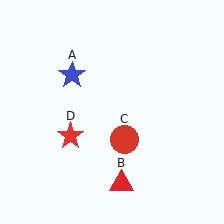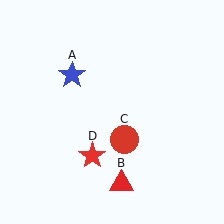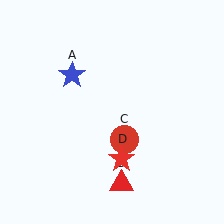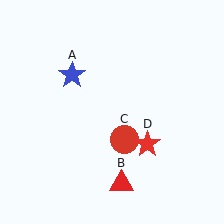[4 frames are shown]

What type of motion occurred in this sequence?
The red star (object D) rotated counterclockwise around the center of the scene.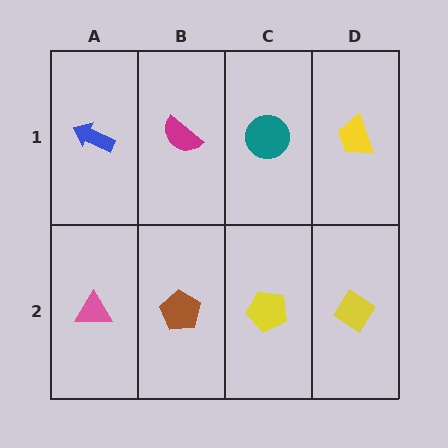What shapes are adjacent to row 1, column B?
A brown pentagon (row 2, column B), a blue arrow (row 1, column A), a teal circle (row 1, column C).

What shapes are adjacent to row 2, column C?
A teal circle (row 1, column C), a brown pentagon (row 2, column B), a yellow diamond (row 2, column D).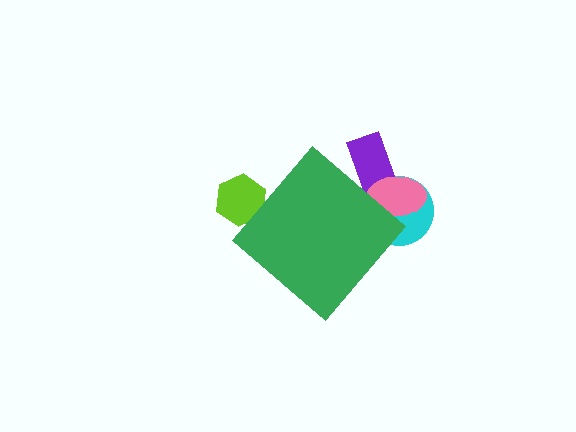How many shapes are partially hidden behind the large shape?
4 shapes are partially hidden.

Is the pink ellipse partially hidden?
Yes, the pink ellipse is partially hidden behind the green diamond.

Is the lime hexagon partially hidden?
Yes, the lime hexagon is partially hidden behind the green diamond.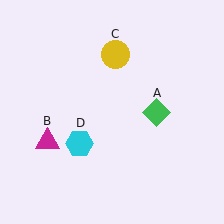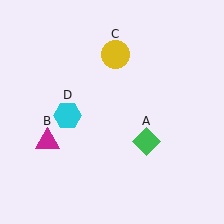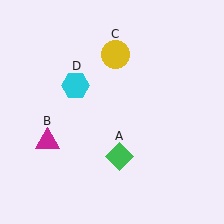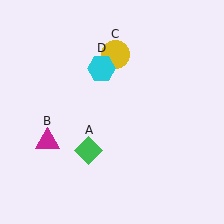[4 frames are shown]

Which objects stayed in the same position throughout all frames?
Magenta triangle (object B) and yellow circle (object C) remained stationary.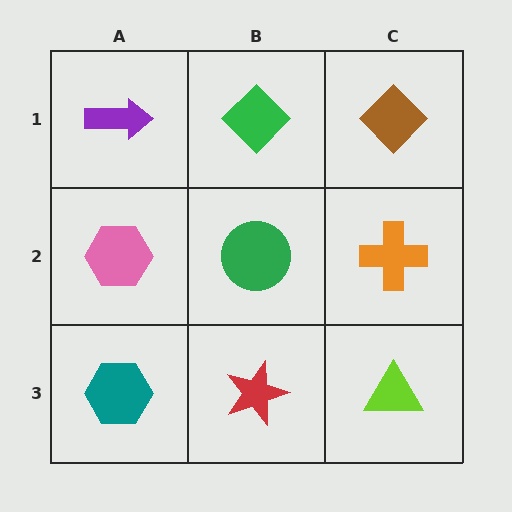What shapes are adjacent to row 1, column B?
A green circle (row 2, column B), a purple arrow (row 1, column A), a brown diamond (row 1, column C).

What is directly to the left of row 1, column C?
A green diamond.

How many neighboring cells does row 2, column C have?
3.